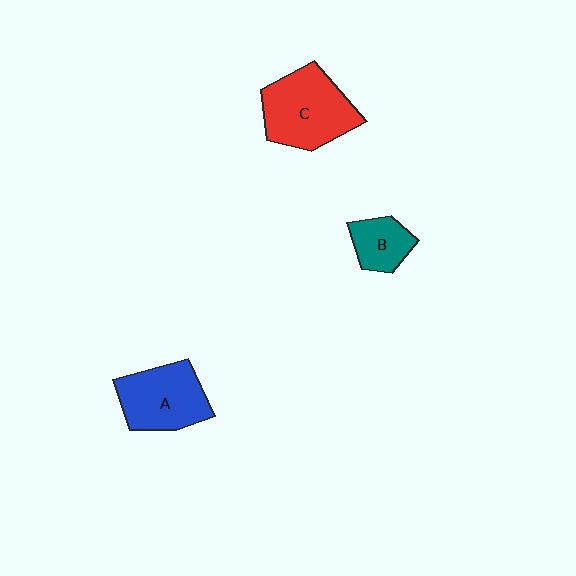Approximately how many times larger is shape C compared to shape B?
Approximately 2.2 times.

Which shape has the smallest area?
Shape B (teal).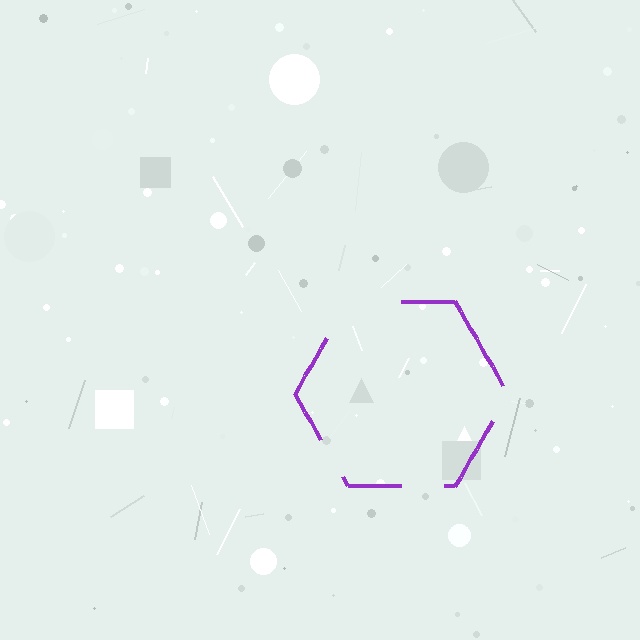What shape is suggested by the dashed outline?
The dashed outline suggests a hexagon.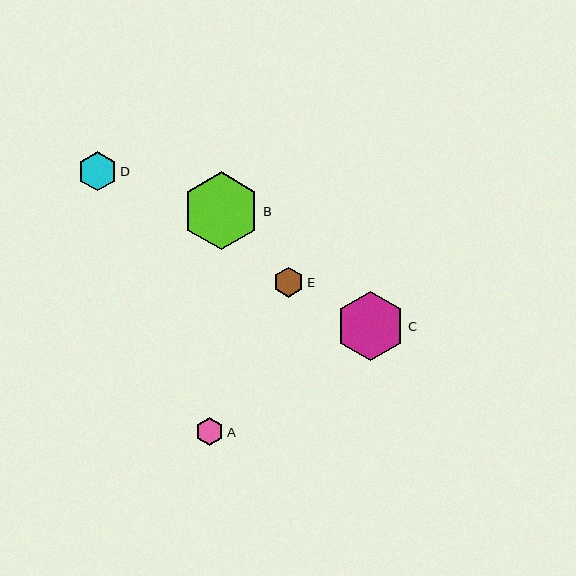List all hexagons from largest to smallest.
From largest to smallest: B, C, D, E, A.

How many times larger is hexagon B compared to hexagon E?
Hexagon B is approximately 2.6 times the size of hexagon E.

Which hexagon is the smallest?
Hexagon A is the smallest with a size of approximately 28 pixels.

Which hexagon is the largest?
Hexagon B is the largest with a size of approximately 78 pixels.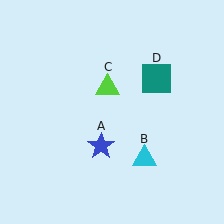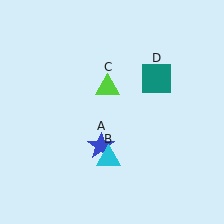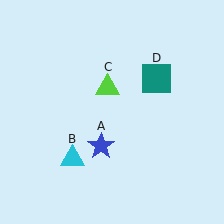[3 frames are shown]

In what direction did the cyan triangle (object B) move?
The cyan triangle (object B) moved left.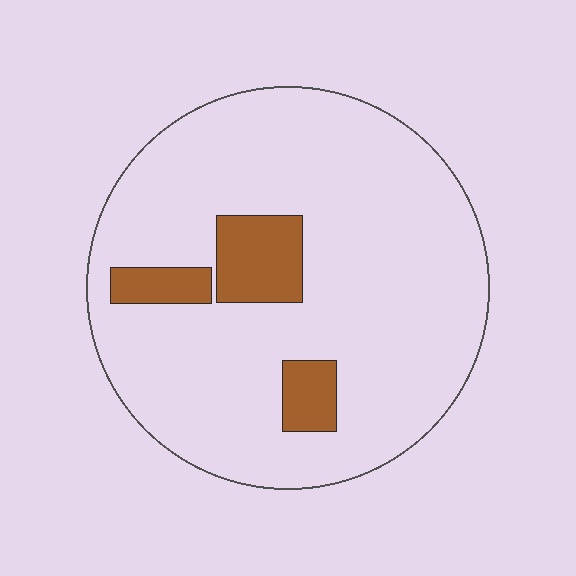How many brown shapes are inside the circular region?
3.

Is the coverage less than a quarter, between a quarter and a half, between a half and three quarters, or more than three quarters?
Less than a quarter.